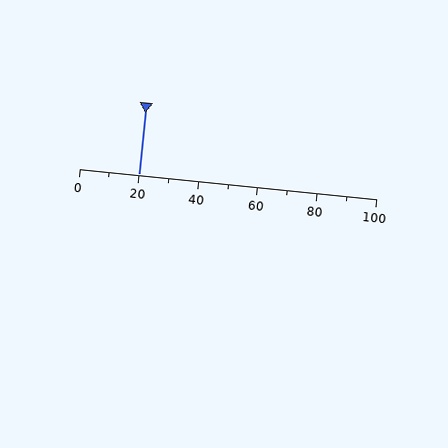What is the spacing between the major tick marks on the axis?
The major ticks are spaced 20 apart.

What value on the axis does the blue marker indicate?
The marker indicates approximately 20.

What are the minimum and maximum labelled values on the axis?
The axis runs from 0 to 100.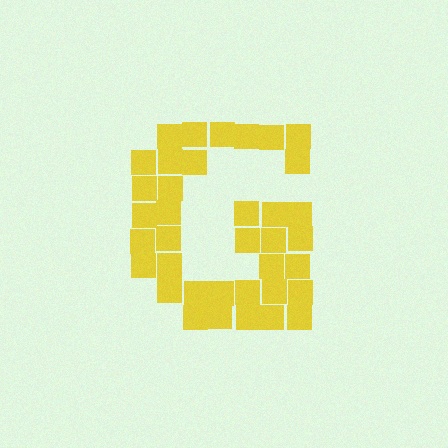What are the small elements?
The small elements are squares.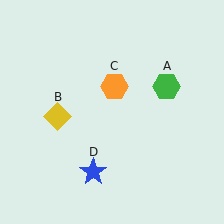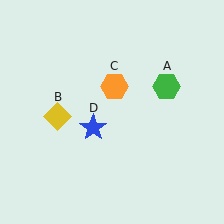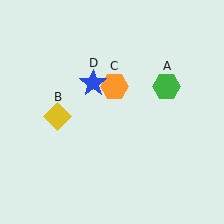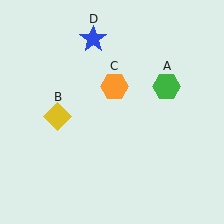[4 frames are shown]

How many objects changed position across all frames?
1 object changed position: blue star (object D).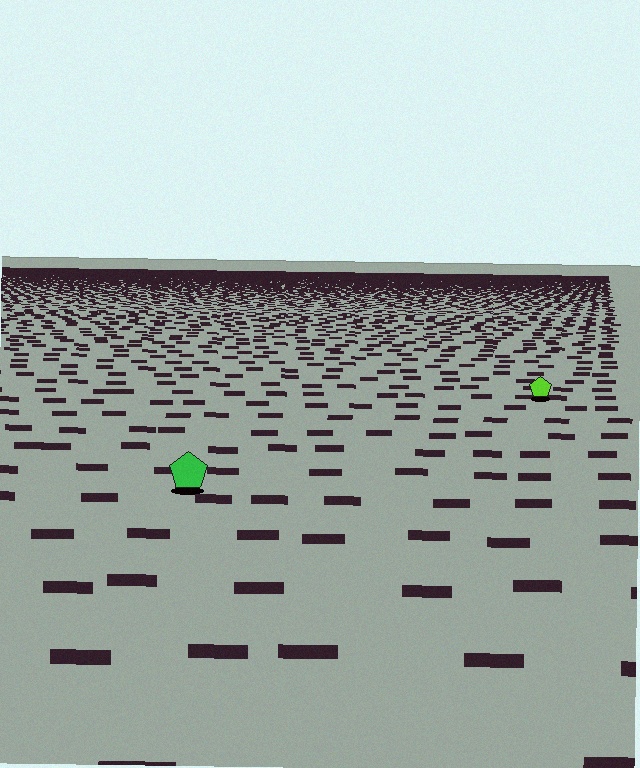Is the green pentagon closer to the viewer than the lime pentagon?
Yes. The green pentagon is closer — you can tell from the texture gradient: the ground texture is coarser near it.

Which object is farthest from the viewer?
The lime pentagon is farthest from the viewer. It appears smaller and the ground texture around it is denser.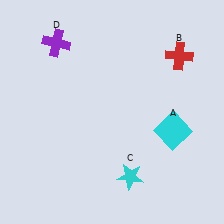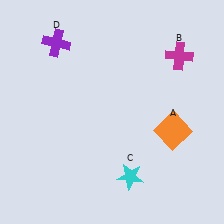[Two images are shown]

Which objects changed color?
A changed from cyan to orange. B changed from red to magenta.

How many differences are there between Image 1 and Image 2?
There are 2 differences between the two images.